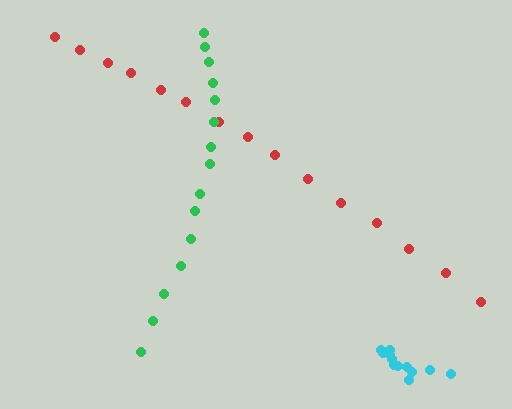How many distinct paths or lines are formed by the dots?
There are 3 distinct paths.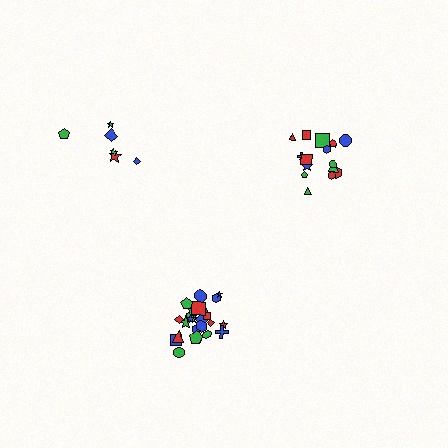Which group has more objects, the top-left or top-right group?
The top-right group.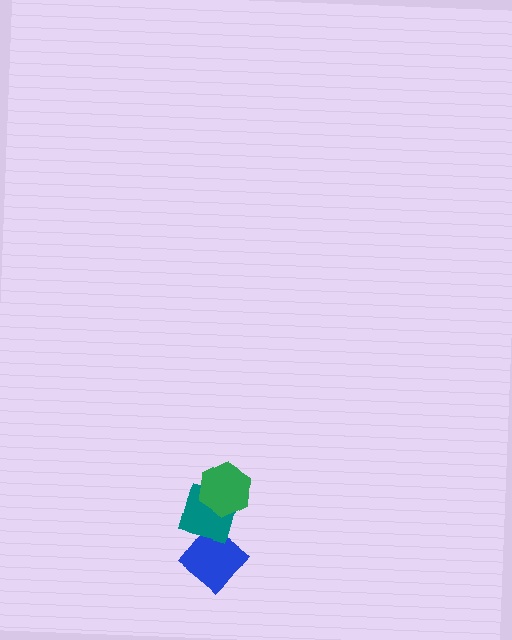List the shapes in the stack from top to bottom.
From top to bottom: the green hexagon, the teal diamond, the blue diamond.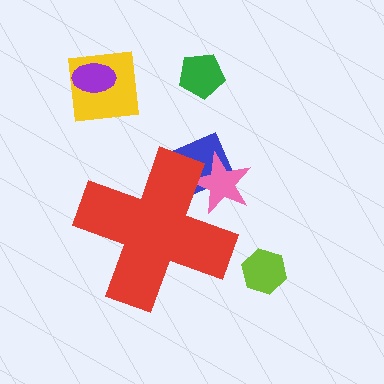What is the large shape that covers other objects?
A red cross.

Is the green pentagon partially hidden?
No, the green pentagon is fully visible.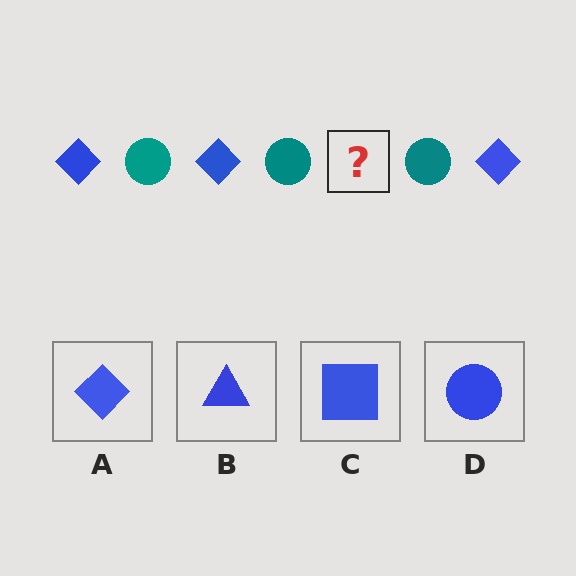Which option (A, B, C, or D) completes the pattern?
A.